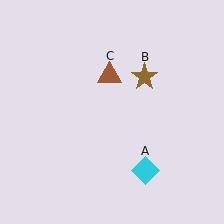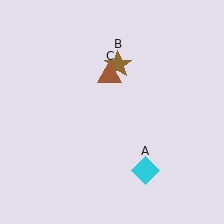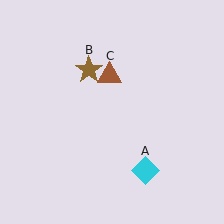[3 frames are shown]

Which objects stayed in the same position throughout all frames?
Cyan diamond (object A) and brown triangle (object C) remained stationary.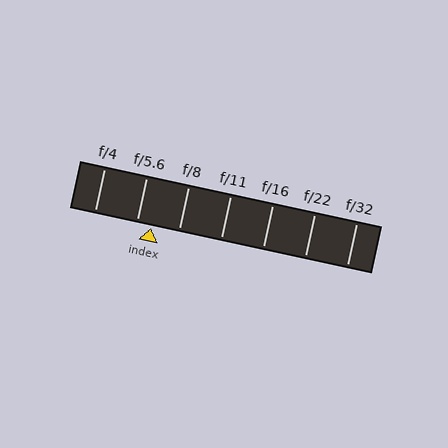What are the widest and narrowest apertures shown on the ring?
The widest aperture shown is f/4 and the narrowest is f/32.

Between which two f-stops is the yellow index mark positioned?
The index mark is between f/5.6 and f/8.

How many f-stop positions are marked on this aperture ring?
There are 7 f-stop positions marked.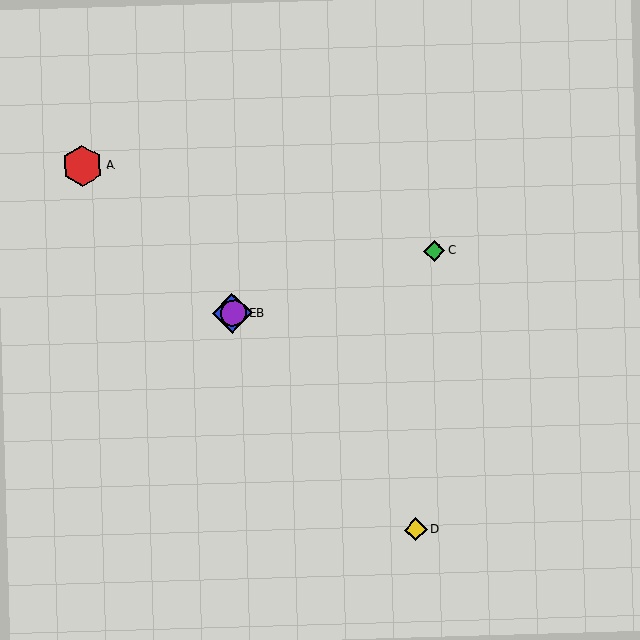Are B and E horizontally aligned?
Yes, both are at y≈313.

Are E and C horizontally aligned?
No, E is at y≈313 and C is at y≈251.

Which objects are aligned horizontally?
Objects B, E are aligned horizontally.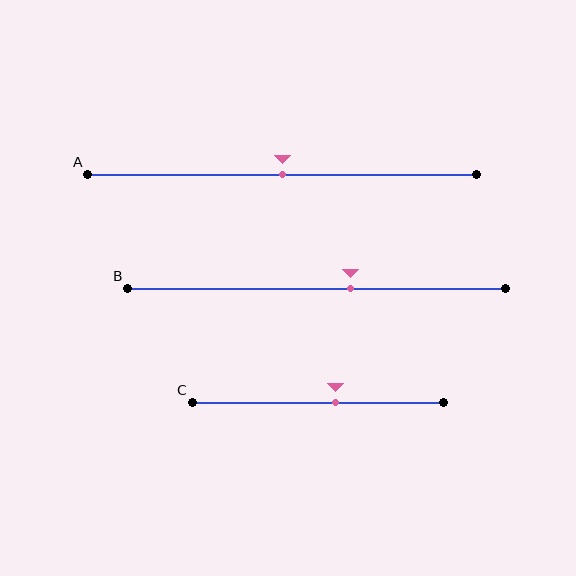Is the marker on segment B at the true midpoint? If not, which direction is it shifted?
No, the marker on segment B is shifted to the right by about 9% of the segment length.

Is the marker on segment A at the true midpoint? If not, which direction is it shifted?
Yes, the marker on segment A is at the true midpoint.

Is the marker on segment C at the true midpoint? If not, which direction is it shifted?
No, the marker on segment C is shifted to the right by about 7% of the segment length.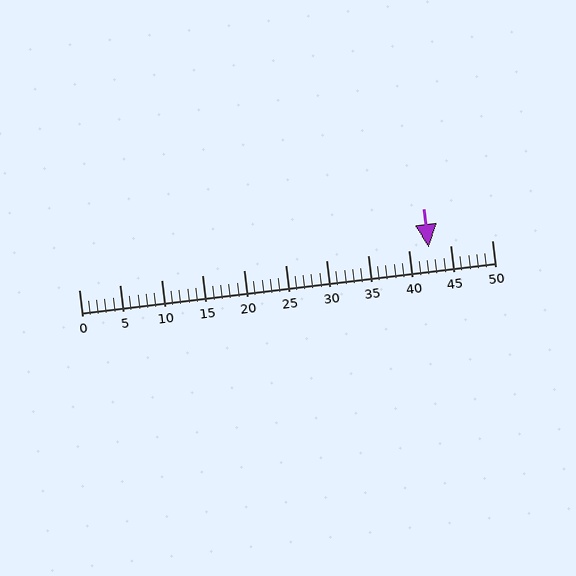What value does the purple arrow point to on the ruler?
The purple arrow points to approximately 42.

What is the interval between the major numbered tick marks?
The major tick marks are spaced 5 units apart.